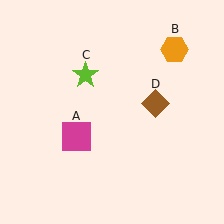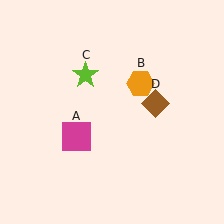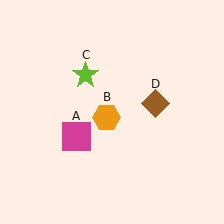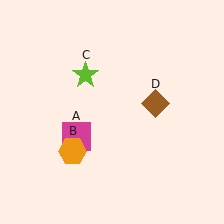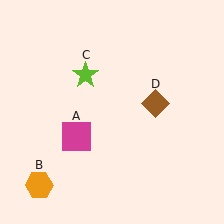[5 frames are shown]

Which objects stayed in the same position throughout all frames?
Magenta square (object A) and lime star (object C) and brown diamond (object D) remained stationary.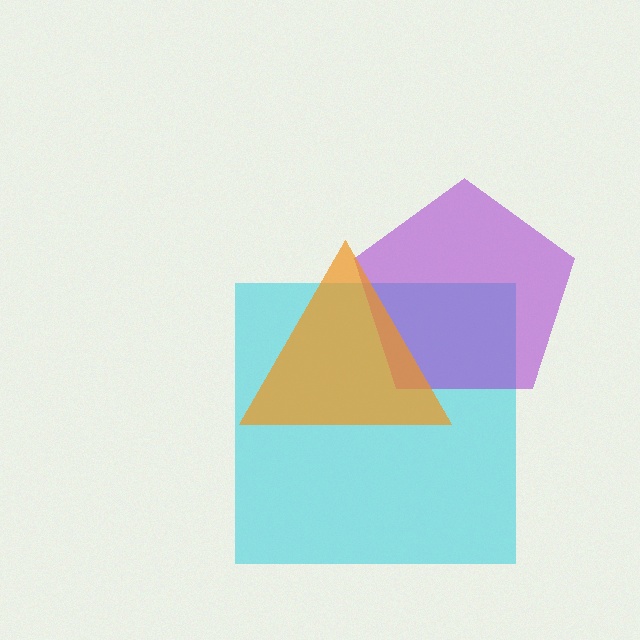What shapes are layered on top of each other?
The layered shapes are: a cyan square, a purple pentagon, an orange triangle.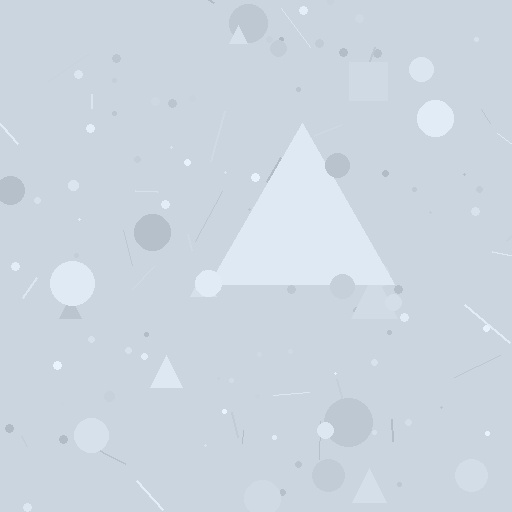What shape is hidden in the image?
A triangle is hidden in the image.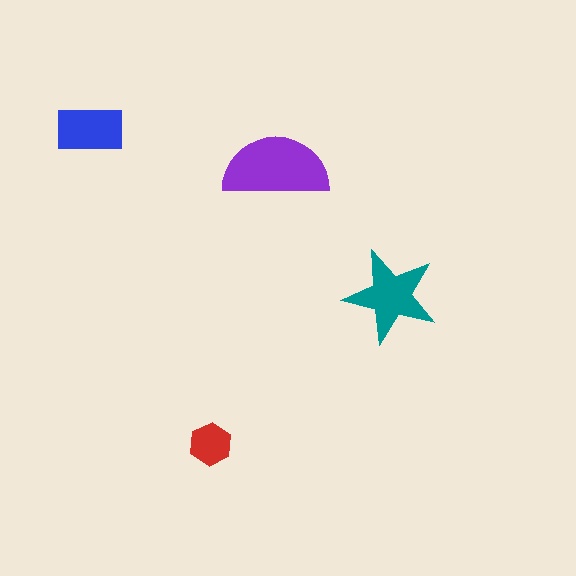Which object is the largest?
The purple semicircle.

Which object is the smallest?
The red hexagon.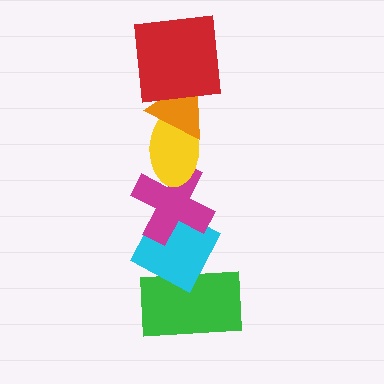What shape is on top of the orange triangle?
The red square is on top of the orange triangle.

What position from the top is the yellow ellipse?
The yellow ellipse is 3rd from the top.